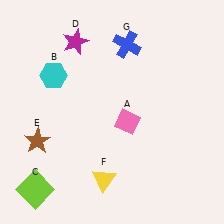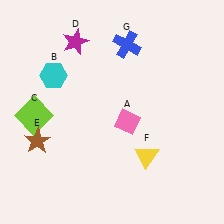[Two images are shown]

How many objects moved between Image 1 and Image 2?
2 objects moved between the two images.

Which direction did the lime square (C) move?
The lime square (C) moved up.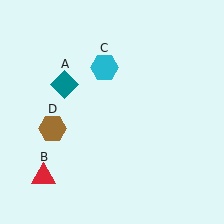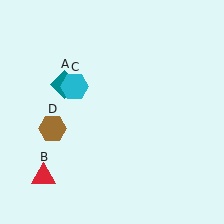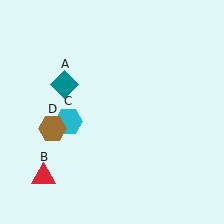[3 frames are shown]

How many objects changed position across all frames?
1 object changed position: cyan hexagon (object C).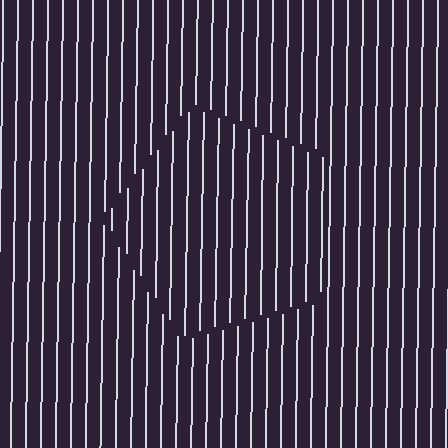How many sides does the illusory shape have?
5 sides — the line-ends trace a pentagon.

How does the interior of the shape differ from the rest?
The interior of the shape contains the same grating, shifted by half a period — the contour is defined by the phase discontinuity where line-ends from the inner and outer gratings abut.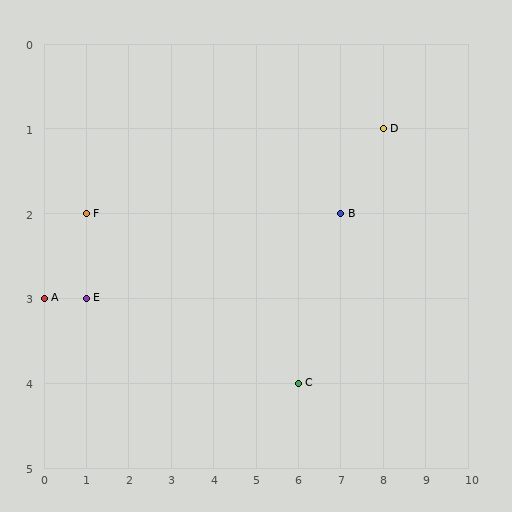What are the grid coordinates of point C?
Point C is at grid coordinates (6, 4).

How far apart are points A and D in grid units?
Points A and D are 8 columns and 2 rows apart (about 8.2 grid units diagonally).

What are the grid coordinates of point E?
Point E is at grid coordinates (1, 3).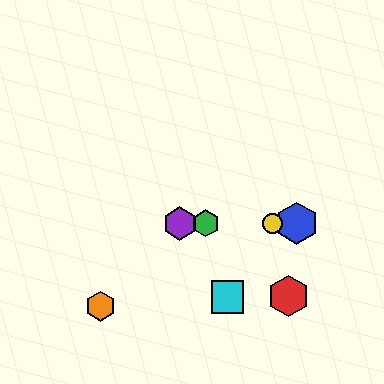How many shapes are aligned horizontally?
4 shapes (the blue hexagon, the green hexagon, the yellow circle, the purple hexagon) are aligned horizontally.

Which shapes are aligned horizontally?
The blue hexagon, the green hexagon, the yellow circle, the purple hexagon are aligned horizontally.